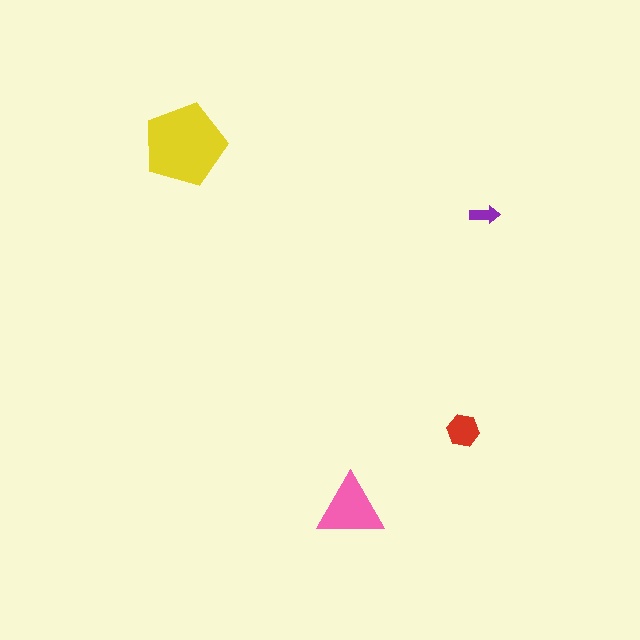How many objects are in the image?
There are 4 objects in the image.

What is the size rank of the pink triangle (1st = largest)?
2nd.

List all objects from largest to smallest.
The yellow pentagon, the pink triangle, the red hexagon, the purple arrow.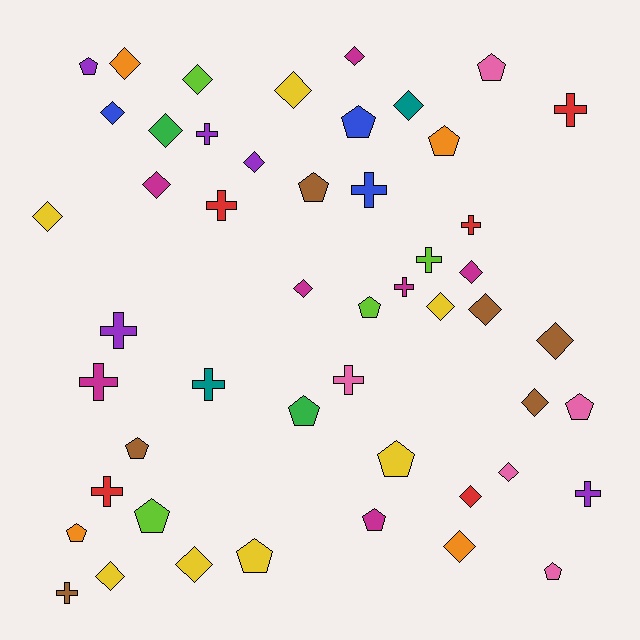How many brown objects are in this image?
There are 6 brown objects.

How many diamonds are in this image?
There are 21 diamonds.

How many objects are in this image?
There are 50 objects.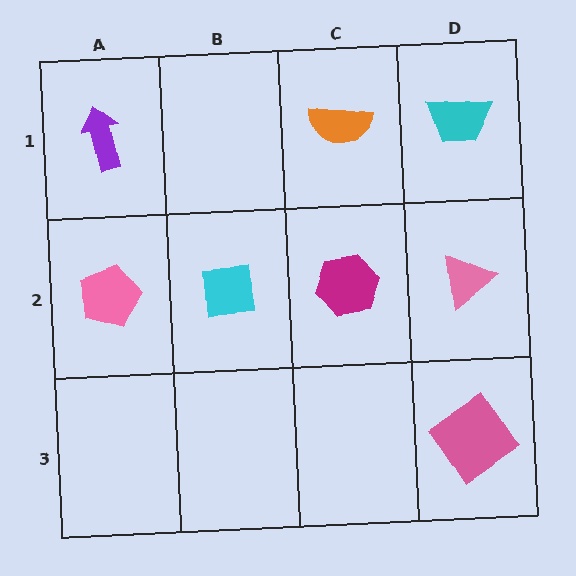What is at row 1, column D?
A cyan trapezoid.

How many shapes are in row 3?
1 shape.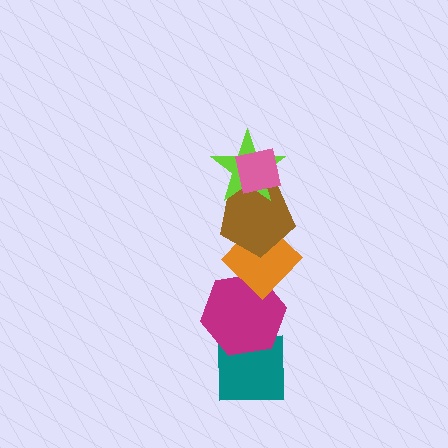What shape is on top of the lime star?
The pink square is on top of the lime star.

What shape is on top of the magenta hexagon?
The orange diamond is on top of the magenta hexagon.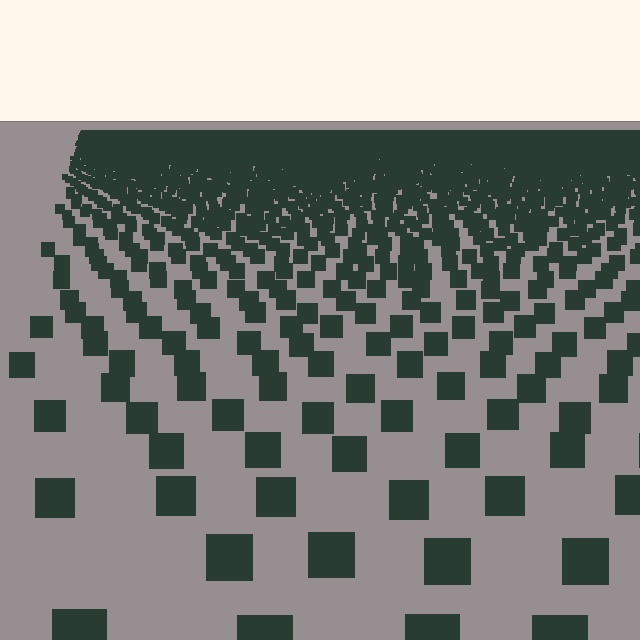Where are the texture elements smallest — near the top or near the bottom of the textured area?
Near the top.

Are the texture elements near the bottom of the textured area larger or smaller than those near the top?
Larger. Near the bottom, elements are closer to the viewer and appear at a bigger on-screen size.